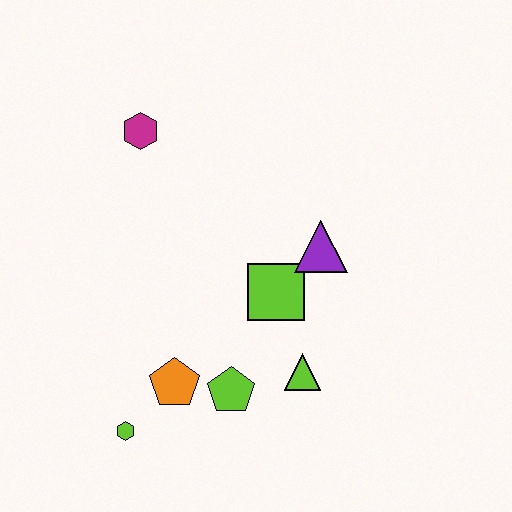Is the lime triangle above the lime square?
No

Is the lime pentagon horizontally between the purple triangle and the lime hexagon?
Yes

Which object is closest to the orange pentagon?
The lime pentagon is closest to the orange pentagon.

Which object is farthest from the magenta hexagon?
The lime hexagon is farthest from the magenta hexagon.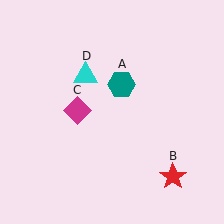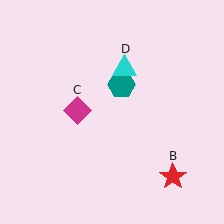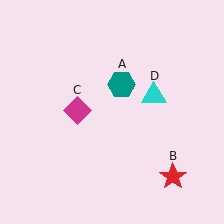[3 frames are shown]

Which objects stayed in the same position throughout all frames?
Teal hexagon (object A) and red star (object B) and magenta diamond (object C) remained stationary.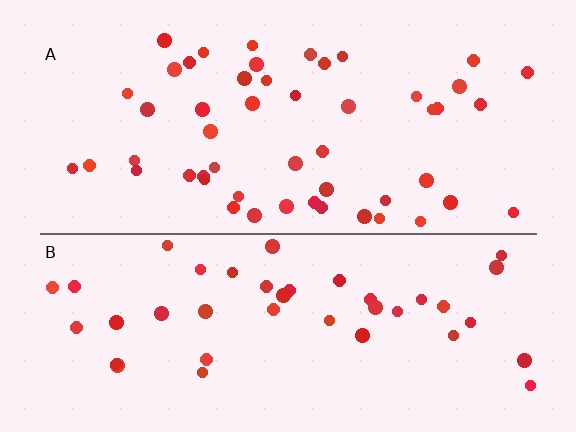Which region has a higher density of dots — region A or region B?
A (the top).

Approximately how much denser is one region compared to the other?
Approximately 1.2× — region A over region B.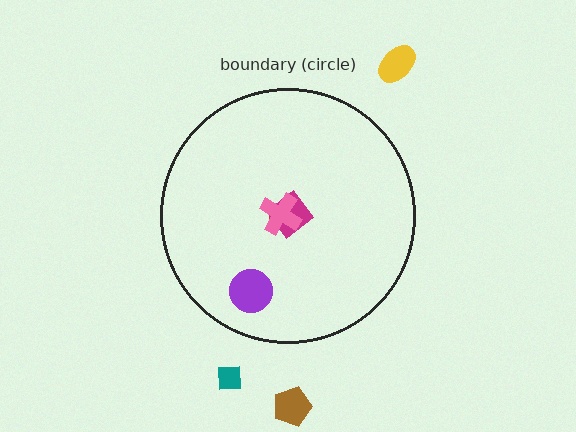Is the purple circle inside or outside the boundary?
Inside.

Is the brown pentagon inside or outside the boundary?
Outside.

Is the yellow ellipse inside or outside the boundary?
Outside.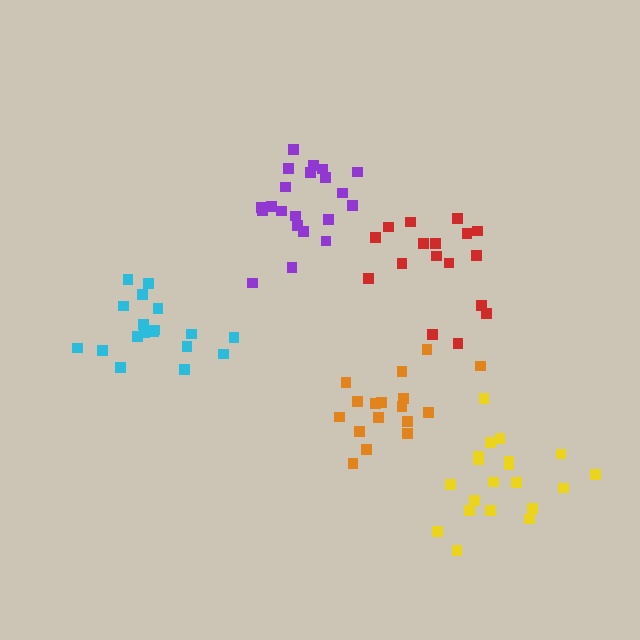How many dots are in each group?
Group 1: 17 dots, Group 2: 21 dots, Group 3: 17 dots, Group 4: 20 dots, Group 5: 18 dots (93 total).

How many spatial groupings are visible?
There are 5 spatial groupings.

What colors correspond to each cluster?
The clusters are colored: red, purple, orange, yellow, cyan.